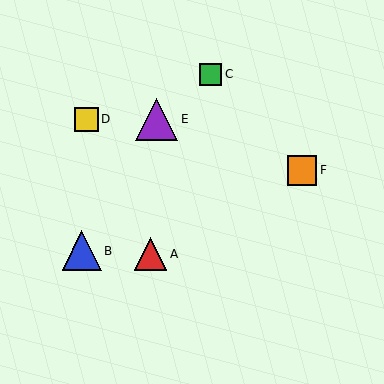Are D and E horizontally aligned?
Yes, both are at y≈119.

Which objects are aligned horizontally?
Objects D, E are aligned horizontally.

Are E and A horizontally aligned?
No, E is at y≈119 and A is at y≈254.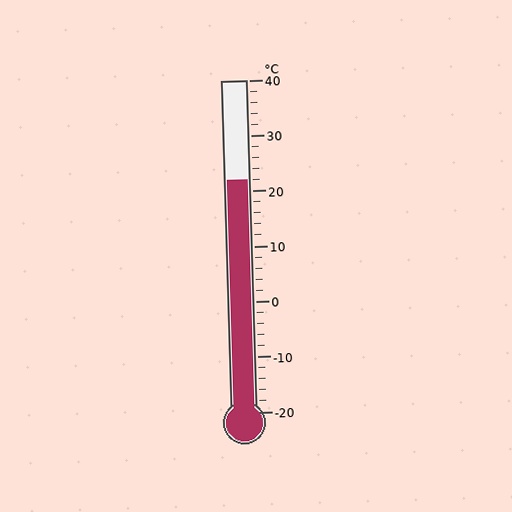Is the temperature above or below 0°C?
The temperature is above 0°C.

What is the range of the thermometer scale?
The thermometer scale ranges from -20°C to 40°C.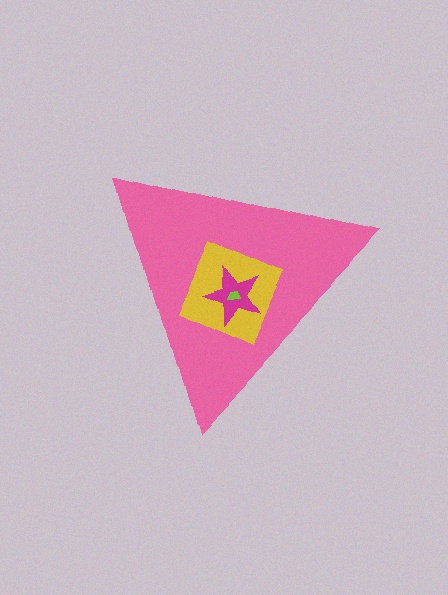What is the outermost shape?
The pink triangle.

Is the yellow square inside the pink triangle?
Yes.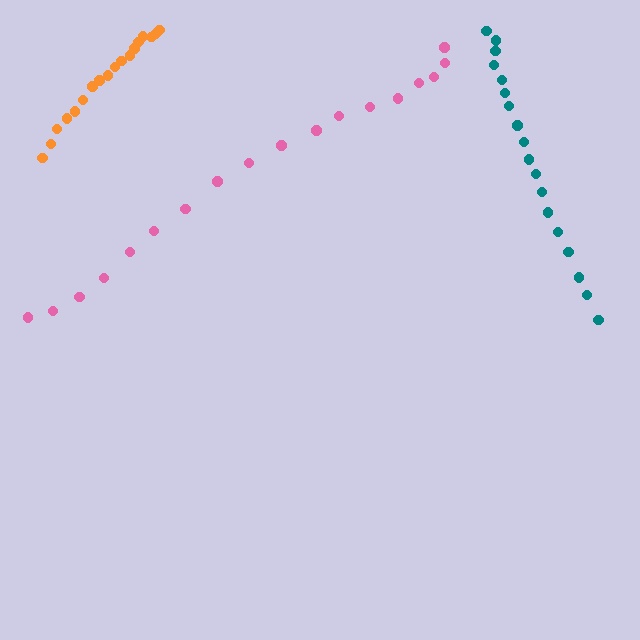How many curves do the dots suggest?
There are 3 distinct paths.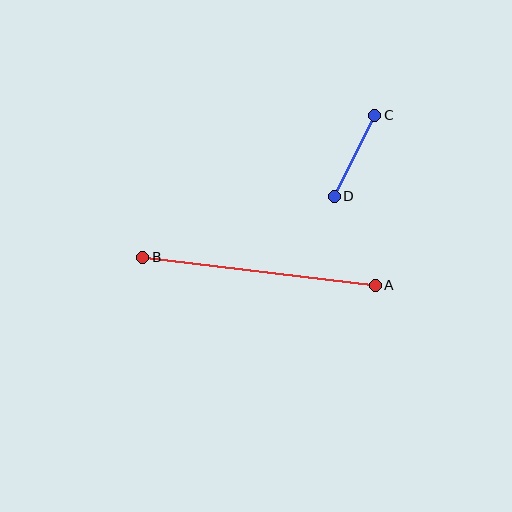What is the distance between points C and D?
The distance is approximately 91 pixels.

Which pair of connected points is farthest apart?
Points A and B are farthest apart.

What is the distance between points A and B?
The distance is approximately 234 pixels.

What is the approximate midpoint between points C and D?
The midpoint is at approximately (355, 156) pixels.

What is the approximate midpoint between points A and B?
The midpoint is at approximately (259, 271) pixels.